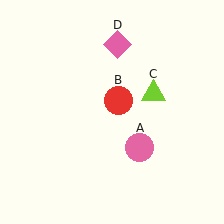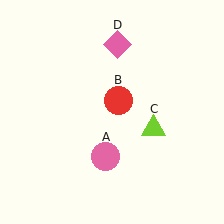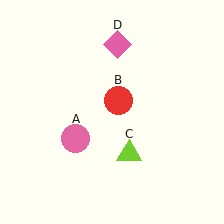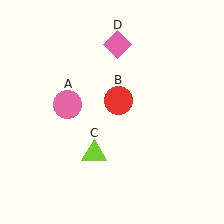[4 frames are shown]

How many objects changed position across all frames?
2 objects changed position: pink circle (object A), lime triangle (object C).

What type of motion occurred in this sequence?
The pink circle (object A), lime triangle (object C) rotated clockwise around the center of the scene.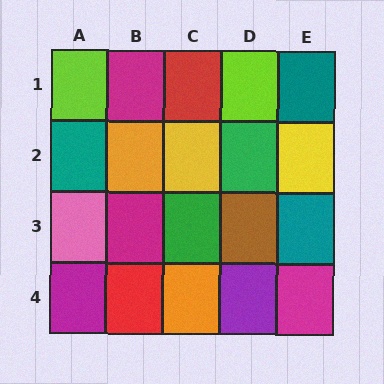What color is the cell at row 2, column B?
Orange.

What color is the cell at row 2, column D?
Green.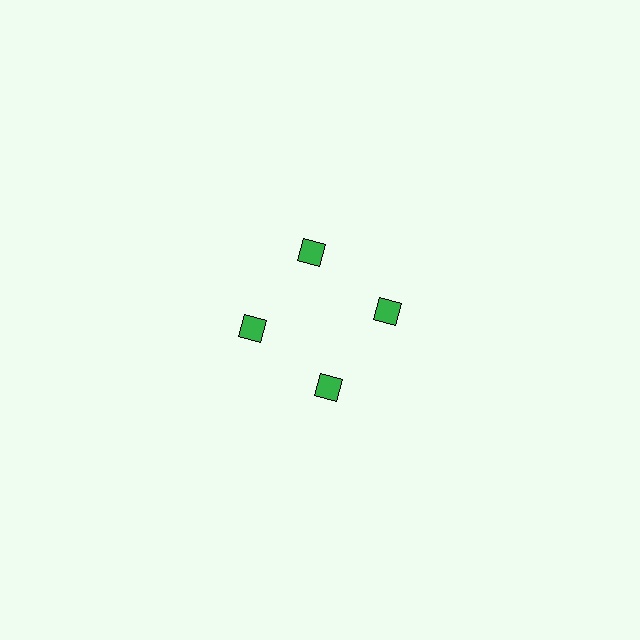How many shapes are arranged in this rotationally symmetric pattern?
There are 4 shapes, arranged in 4 groups of 1.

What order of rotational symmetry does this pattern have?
This pattern has 4-fold rotational symmetry.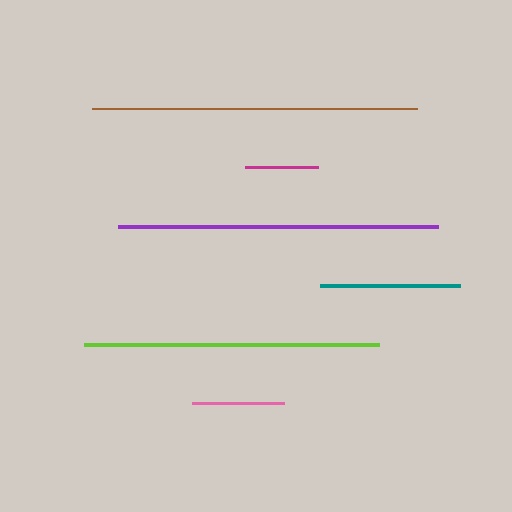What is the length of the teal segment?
The teal segment is approximately 140 pixels long.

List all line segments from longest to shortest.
From longest to shortest: brown, purple, lime, teal, pink, magenta.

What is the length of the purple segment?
The purple segment is approximately 320 pixels long.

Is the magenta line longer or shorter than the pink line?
The pink line is longer than the magenta line.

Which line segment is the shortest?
The magenta line is the shortest at approximately 73 pixels.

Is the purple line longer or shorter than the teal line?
The purple line is longer than the teal line.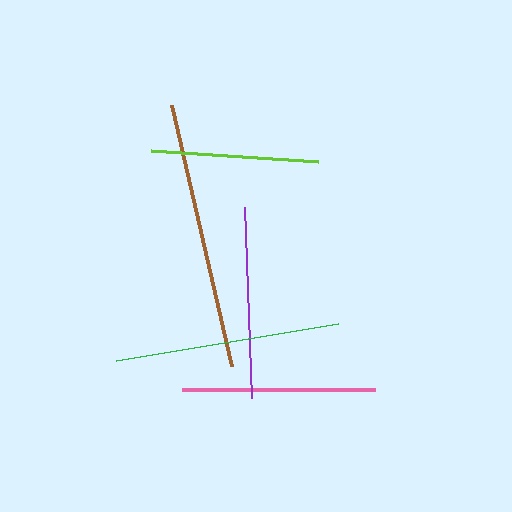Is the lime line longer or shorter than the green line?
The green line is longer than the lime line.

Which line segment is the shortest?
The lime line is the shortest at approximately 167 pixels.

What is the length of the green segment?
The green segment is approximately 225 pixels long.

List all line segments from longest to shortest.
From longest to shortest: brown, green, pink, purple, lime.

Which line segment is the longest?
The brown line is the longest at approximately 267 pixels.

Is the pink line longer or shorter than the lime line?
The pink line is longer than the lime line.